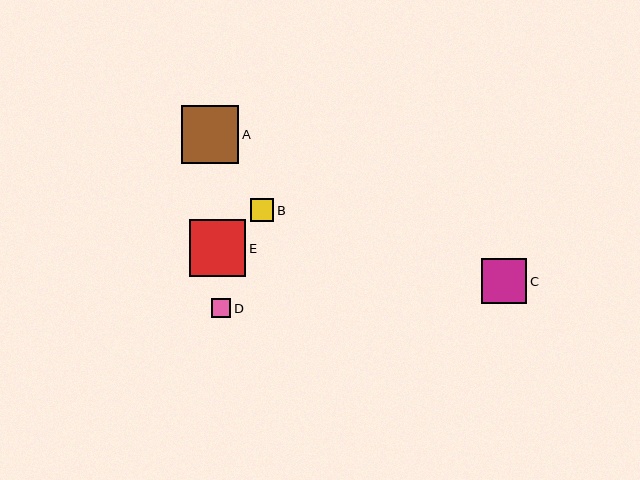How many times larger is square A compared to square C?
Square A is approximately 1.3 times the size of square C.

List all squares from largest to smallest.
From largest to smallest: A, E, C, B, D.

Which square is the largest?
Square A is the largest with a size of approximately 57 pixels.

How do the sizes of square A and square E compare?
Square A and square E are approximately the same size.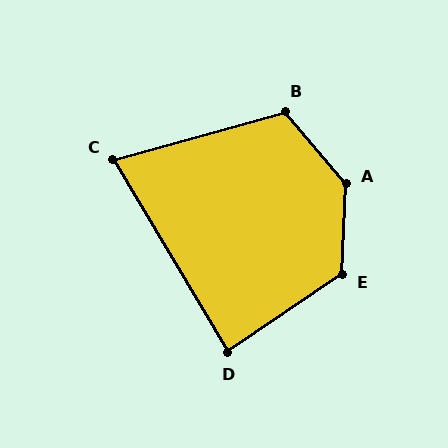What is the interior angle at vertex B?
Approximately 114 degrees (obtuse).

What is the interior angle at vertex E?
Approximately 127 degrees (obtuse).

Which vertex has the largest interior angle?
A, at approximately 138 degrees.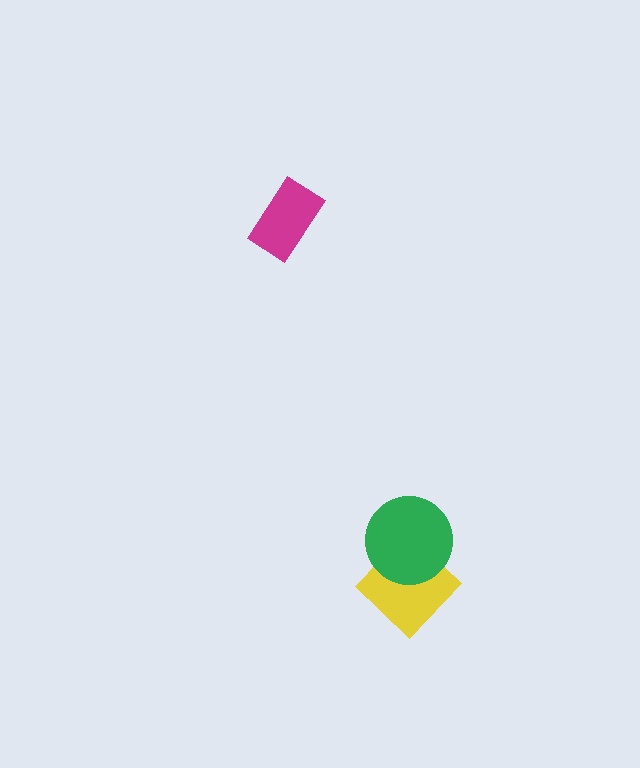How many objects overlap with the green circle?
1 object overlaps with the green circle.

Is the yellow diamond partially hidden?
Yes, it is partially covered by another shape.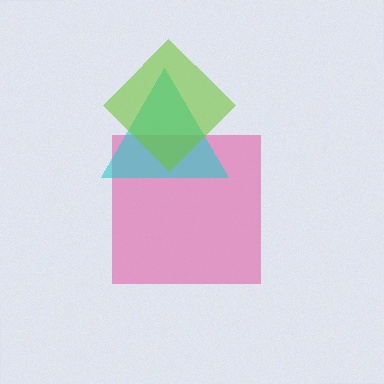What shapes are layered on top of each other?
The layered shapes are: a pink square, a cyan triangle, a lime diamond.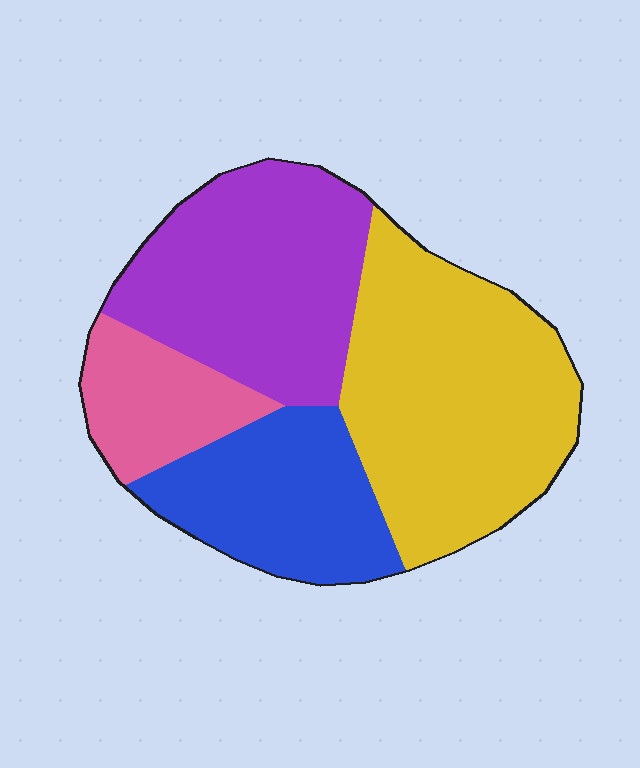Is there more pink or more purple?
Purple.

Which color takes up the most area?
Yellow, at roughly 35%.